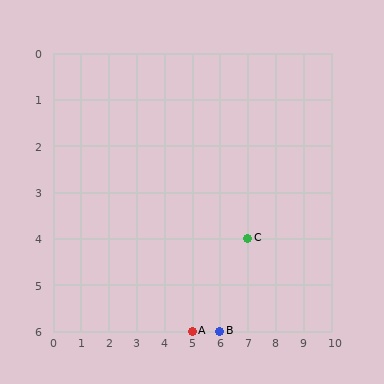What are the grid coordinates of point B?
Point B is at grid coordinates (6, 6).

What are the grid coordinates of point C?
Point C is at grid coordinates (7, 4).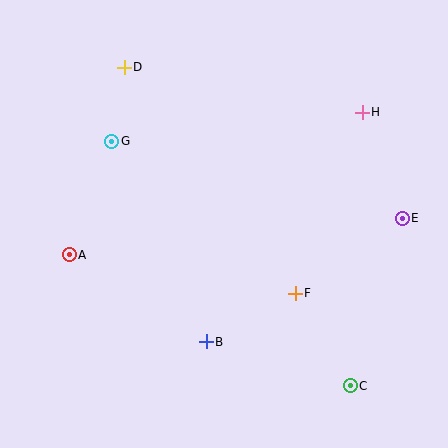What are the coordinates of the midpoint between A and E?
The midpoint between A and E is at (236, 237).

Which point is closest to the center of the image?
Point F at (295, 293) is closest to the center.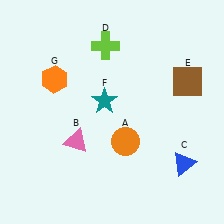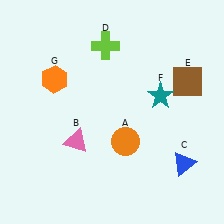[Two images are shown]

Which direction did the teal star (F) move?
The teal star (F) moved right.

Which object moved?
The teal star (F) moved right.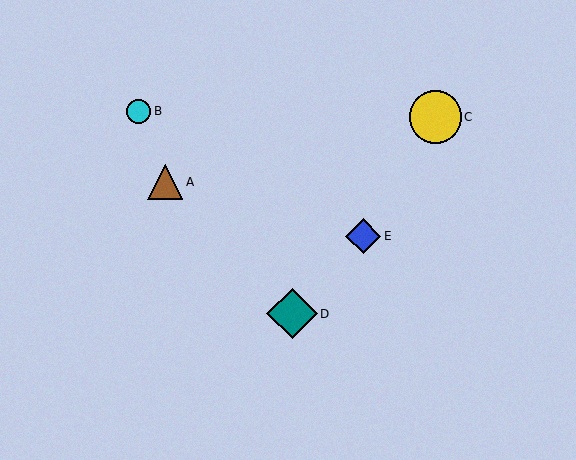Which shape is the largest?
The yellow circle (labeled C) is the largest.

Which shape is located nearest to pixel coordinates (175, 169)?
The brown triangle (labeled A) at (165, 182) is nearest to that location.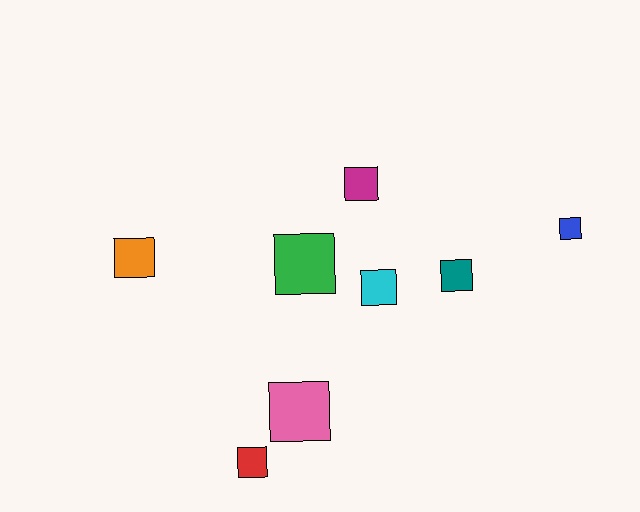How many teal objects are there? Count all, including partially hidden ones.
There is 1 teal object.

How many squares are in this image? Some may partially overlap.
There are 8 squares.